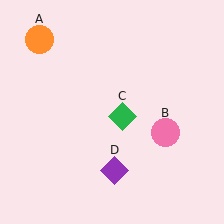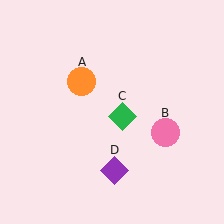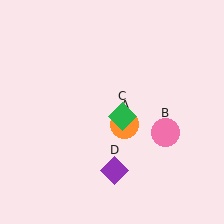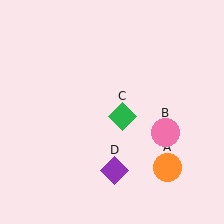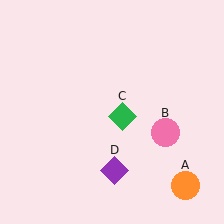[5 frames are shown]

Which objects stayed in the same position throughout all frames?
Pink circle (object B) and green diamond (object C) and purple diamond (object D) remained stationary.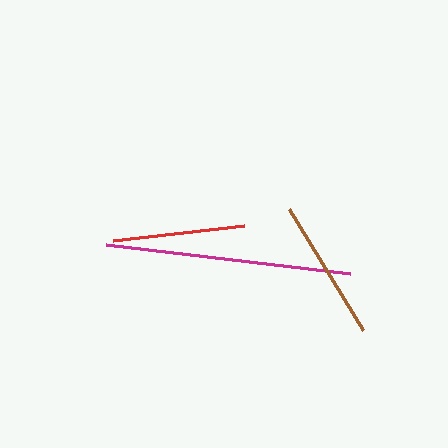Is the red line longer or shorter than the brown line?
The brown line is longer than the red line.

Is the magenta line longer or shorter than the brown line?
The magenta line is longer than the brown line.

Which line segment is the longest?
The magenta line is the longest at approximately 246 pixels.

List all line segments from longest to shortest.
From longest to shortest: magenta, brown, red.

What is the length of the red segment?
The red segment is approximately 132 pixels long.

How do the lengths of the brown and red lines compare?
The brown and red lines are approximately the same length.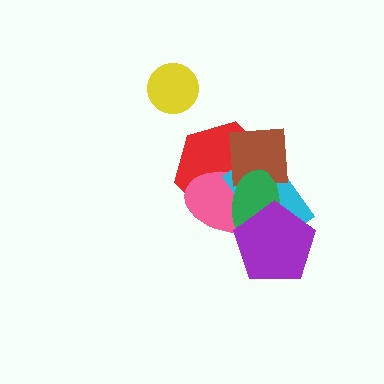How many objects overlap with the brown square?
4 objects overlap with the brown square.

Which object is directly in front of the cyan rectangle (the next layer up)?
The brown square is directly in front of the cyan rectangle.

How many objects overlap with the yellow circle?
0 objects overlap with the yellow circle.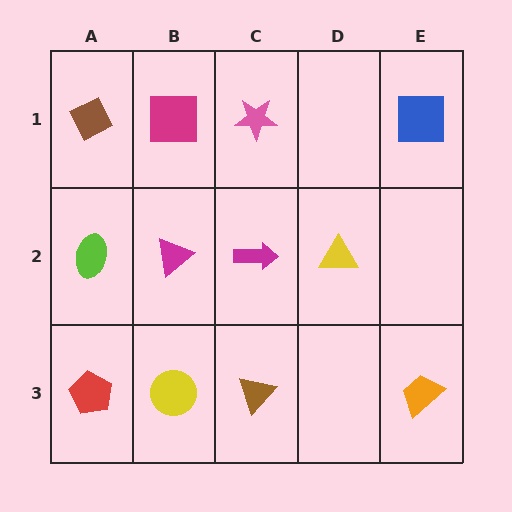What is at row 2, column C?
A magenta arrow.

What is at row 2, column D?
A yellow triangle.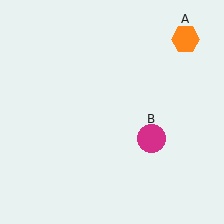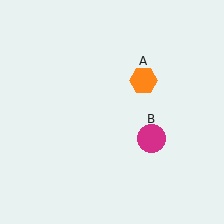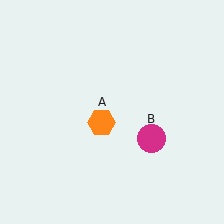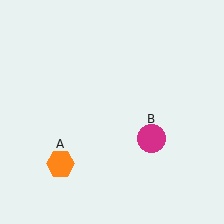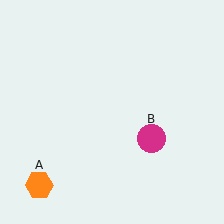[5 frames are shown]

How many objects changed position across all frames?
1 object changed position: orange hexagon (object A).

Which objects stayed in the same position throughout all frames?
Magenta circle (object B) remained stationary.